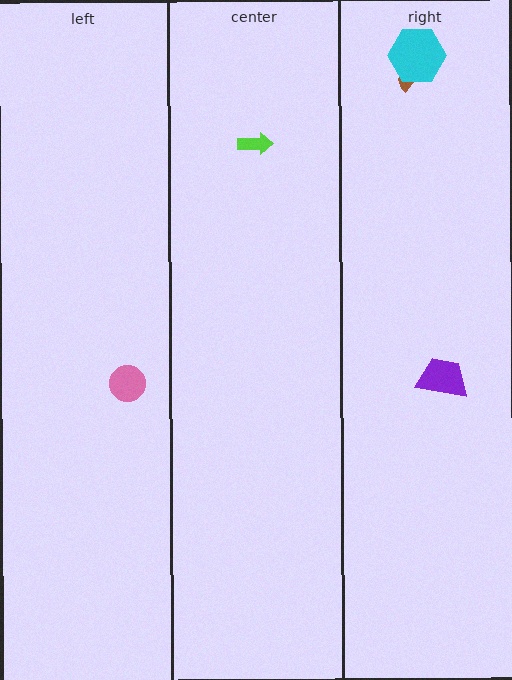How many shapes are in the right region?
3.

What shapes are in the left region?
The pink circle.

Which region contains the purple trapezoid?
The right region.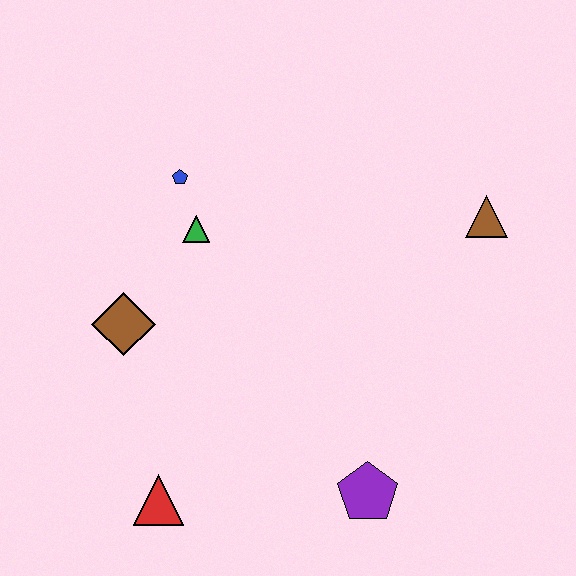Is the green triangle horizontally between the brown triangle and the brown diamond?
Yes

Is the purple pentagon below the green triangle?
Yes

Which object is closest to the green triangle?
The blue pentagon is closest to the green triangle.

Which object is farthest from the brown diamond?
The brown triangle is farthest from the brown diamond.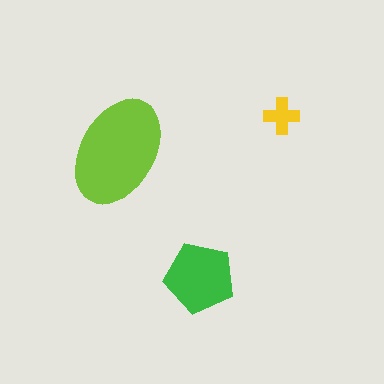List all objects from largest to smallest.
The lime ellipse, the green pentagon, the yellow cross.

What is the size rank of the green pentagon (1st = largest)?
2nd.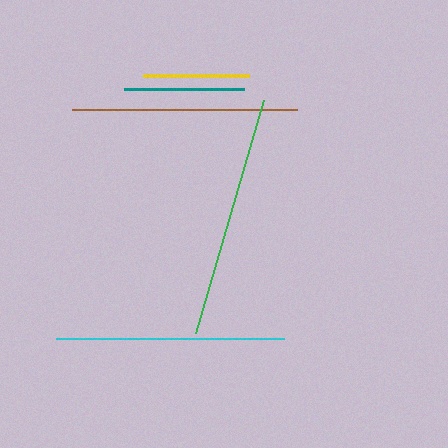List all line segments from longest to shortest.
From longest to shortest: green, cyan, brown, teal, yellow.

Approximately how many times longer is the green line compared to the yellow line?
The green line is approximately 2.3 times the length of the yellow line.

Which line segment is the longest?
The green line is the longest at approximately 243 pixels.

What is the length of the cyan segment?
The cyan segment is approximately 228 pixels long.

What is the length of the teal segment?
The teal segment is approximately 120 pixels long.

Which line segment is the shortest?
The yellow line is the shortest at approximately 106 pixels.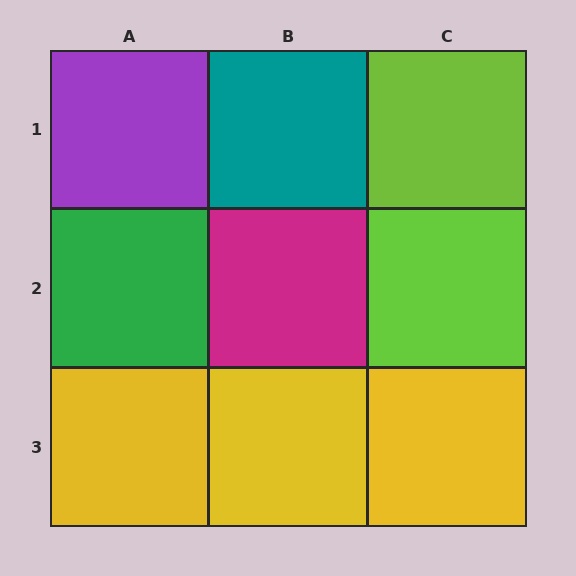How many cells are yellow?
3 cells are yellow.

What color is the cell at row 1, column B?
Teal.